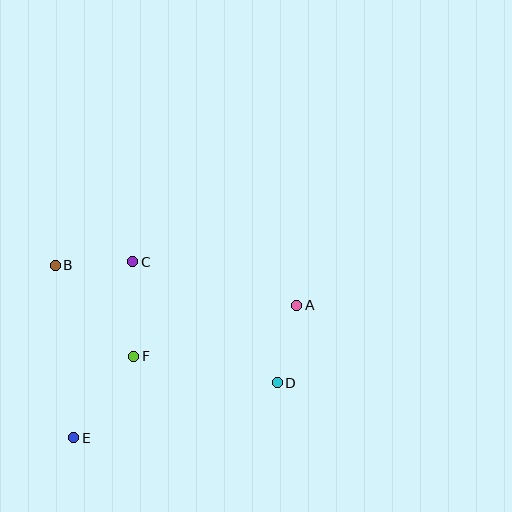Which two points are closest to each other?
Points B and C are closest to each other.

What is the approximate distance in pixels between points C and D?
The distance between C and D is approximately 189 pixels.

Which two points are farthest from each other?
Points A and E are farthest from each other.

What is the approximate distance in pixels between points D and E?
The distance between D and E is approximately 211 pixels.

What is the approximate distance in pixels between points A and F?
The distance between A and F is approximately 171 pixels.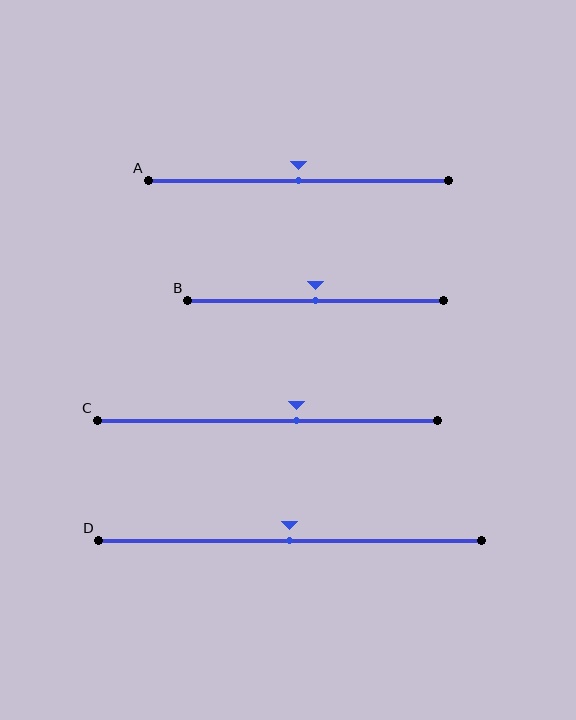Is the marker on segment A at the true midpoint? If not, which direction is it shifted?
Yes, the marker on segment A is at the true midpoint.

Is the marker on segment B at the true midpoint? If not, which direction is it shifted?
Yes, the marker on segment B is at the true midpoint.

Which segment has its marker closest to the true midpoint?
Segment A has its marker closest to the true midpoint.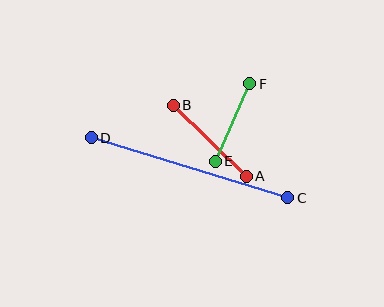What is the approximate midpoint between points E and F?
The midpoint is at approximately (233, 123) pixels.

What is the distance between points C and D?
The distance is approximately 206 pixels.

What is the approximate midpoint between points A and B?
The midpoint is at approximately (210, 141) pixels.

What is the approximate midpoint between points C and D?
The midpoint is at approximately (190, 168) pixels.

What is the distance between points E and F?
The distance is approximately 85 pixels.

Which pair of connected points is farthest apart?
Points C and D are farthest apart.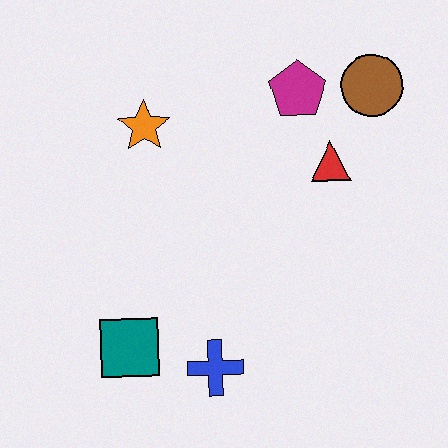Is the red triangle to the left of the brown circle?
Yes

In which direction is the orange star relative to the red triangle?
The orange star is to the left of the red triangle.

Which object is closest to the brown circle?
The magenta pentagon is closest to the brown circle.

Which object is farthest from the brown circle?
The teal square is farthest from the brown circle.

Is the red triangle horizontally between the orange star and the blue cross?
No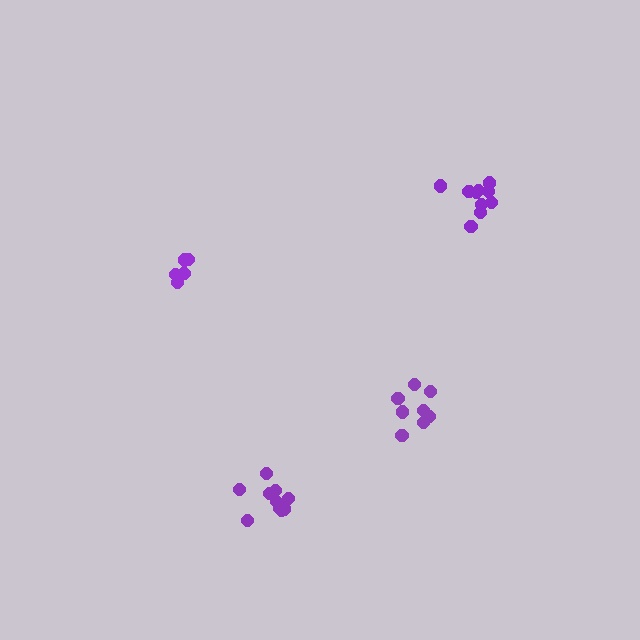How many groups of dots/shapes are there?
There are 4 groups.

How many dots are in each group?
Group 1: 11 dots, Group 2: 10 dots, Group 3: 5 dots, Group 4: 8 dots (34 total).